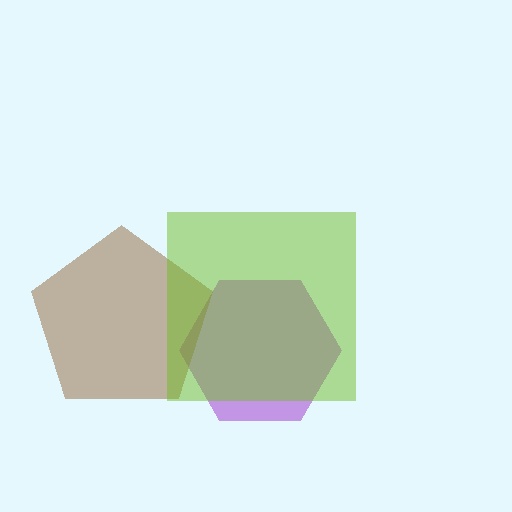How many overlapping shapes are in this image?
There are 3 overlapping shapes in the image.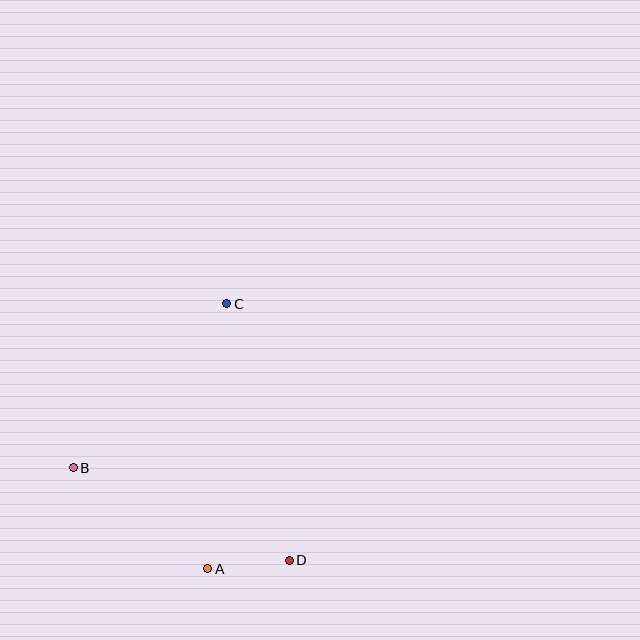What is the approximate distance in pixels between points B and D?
The distance between B and D is approximately 235 pixels.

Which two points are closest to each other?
Points A and D are closest to each other.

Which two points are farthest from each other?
Points A and C are farthest from each other.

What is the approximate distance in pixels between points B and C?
The distance between B and C is approximately 225 pixels.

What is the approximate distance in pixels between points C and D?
The distance between C and D is approximately 264 pixels.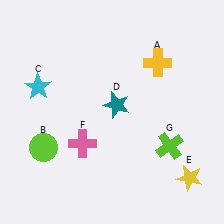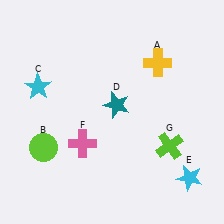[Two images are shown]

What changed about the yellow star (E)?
In Image 1, E is yellow. In Image 2, it changed to cyan.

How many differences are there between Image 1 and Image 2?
There is 1 difference between the two images.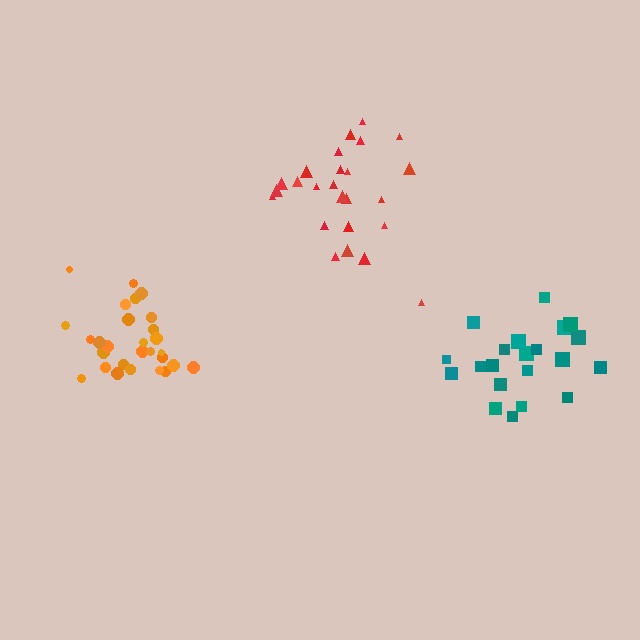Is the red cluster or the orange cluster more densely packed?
Orange.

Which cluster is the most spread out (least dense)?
Teal.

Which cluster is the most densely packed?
Orange.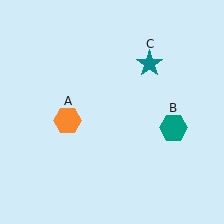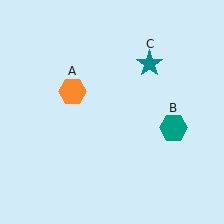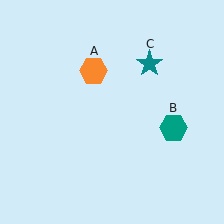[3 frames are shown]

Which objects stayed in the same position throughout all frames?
Teal hexagon (object B) and teal star (object C) remained stationary.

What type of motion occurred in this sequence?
The orange hexagon (object A) rotated clockwise around the center of the scene.